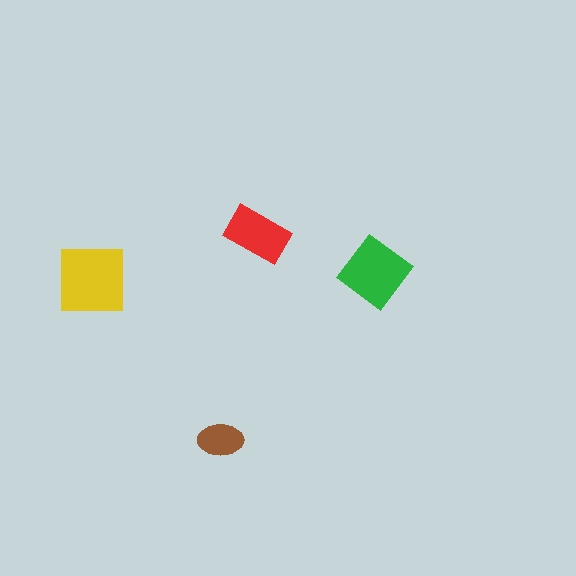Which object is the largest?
The yellow square.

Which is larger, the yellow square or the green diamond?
The yellow square.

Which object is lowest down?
The brown ellipse is bottommost.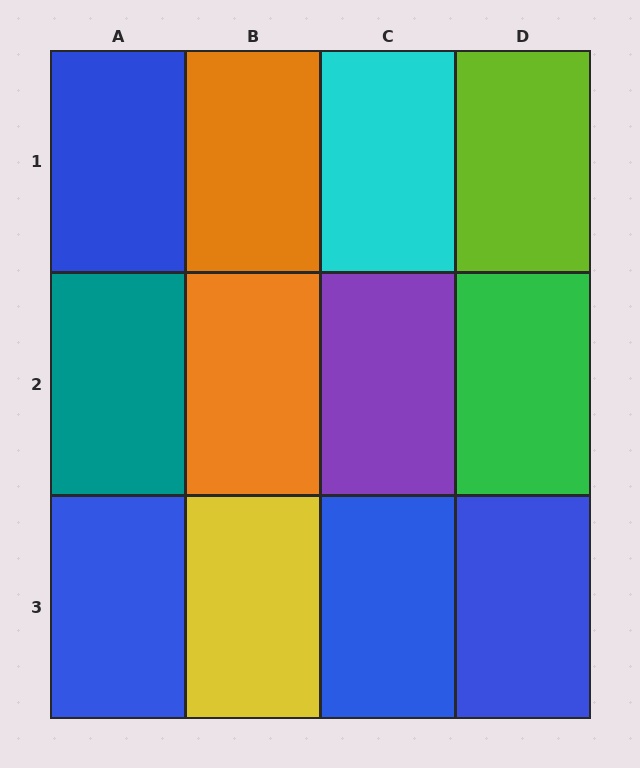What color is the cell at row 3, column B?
Yellow.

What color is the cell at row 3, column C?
Blue.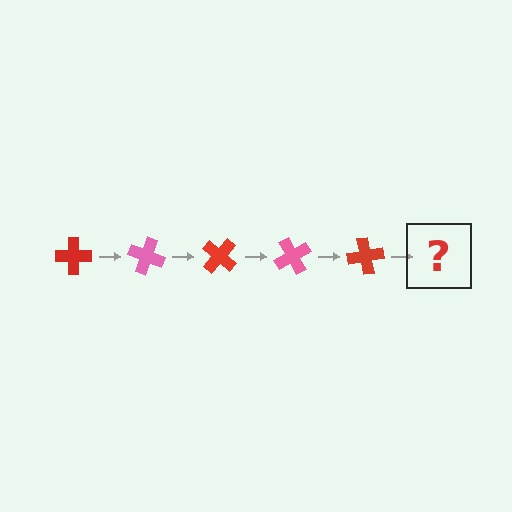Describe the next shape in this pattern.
It should be a pink cross, rotated 100 degrees from the start.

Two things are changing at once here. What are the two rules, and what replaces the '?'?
The two rules are that it rotates 20 degrees each step and the color cycles through red and pink. The '?' should be a pink cross, rotated 100 degrees from the start.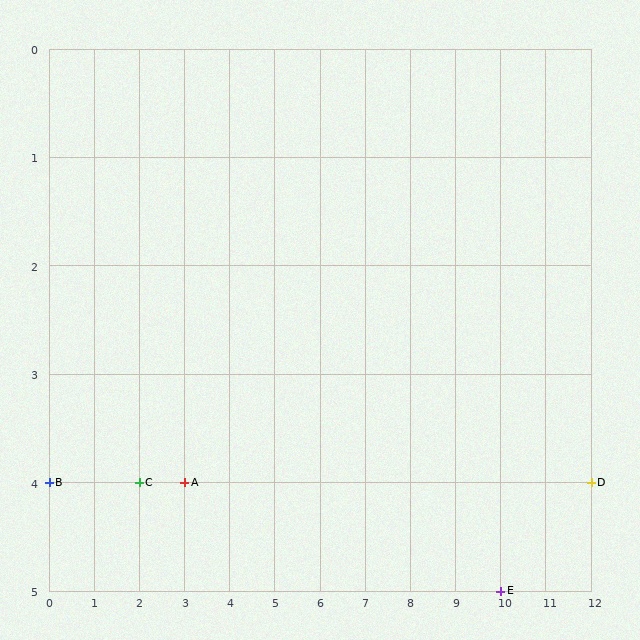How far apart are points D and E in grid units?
Points D and E are 2 columns and 1 row apart (about 2.2 grid units diagonally).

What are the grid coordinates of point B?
Point B is at grid coordinates (0, 4).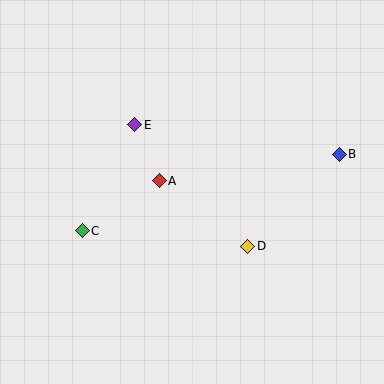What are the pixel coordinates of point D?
Point D is at (248, 246).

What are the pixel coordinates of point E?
Point E is at (135, 125).